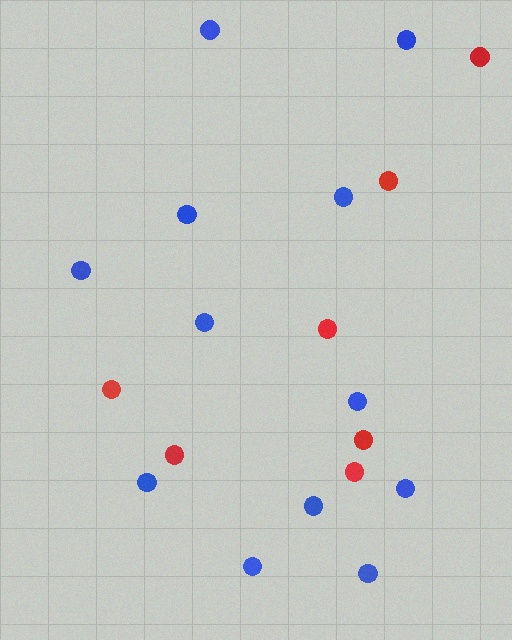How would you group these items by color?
There are 2 groups: one group of red circles (7) and one group of blue circles (12).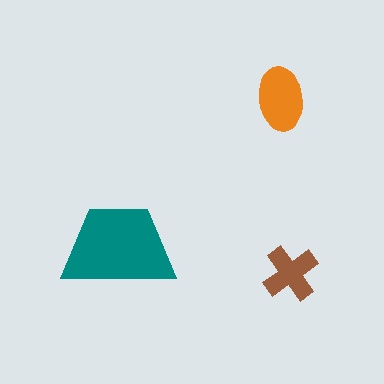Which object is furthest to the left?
The teal trapezoid is leftmost.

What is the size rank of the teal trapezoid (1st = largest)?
1st.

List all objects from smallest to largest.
The brown cross, the orange ellipse, the teal trapezoid.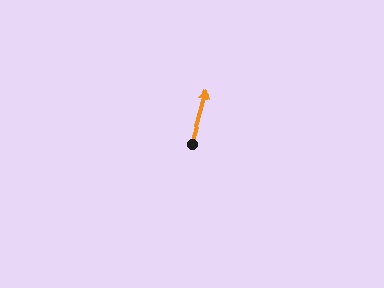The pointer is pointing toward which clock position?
Roughly 1 o'clock.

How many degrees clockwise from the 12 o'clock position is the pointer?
Approximately 16 degrees.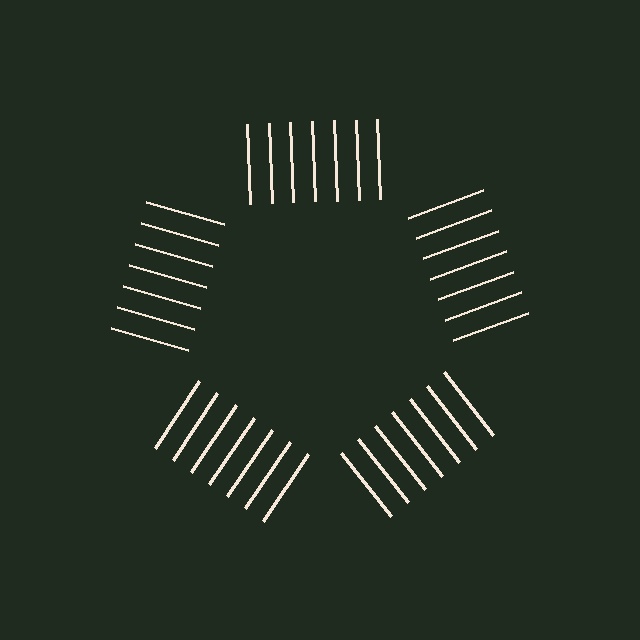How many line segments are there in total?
35 — 7 along each of the 5 edges.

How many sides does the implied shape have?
5 sides — the line-ends trace a pentagon.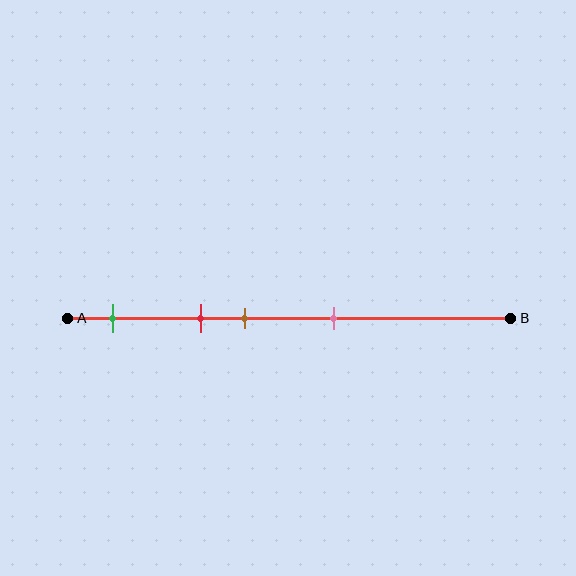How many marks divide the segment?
There are 4 marks dividing the segment.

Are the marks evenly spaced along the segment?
No, the marks are not evenly spaced.